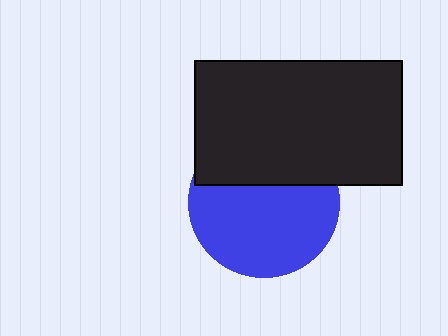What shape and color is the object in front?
The object in front is a black rectangle.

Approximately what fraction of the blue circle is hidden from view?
Roughly 36% of the blue circle is hidden behind the black rectangle.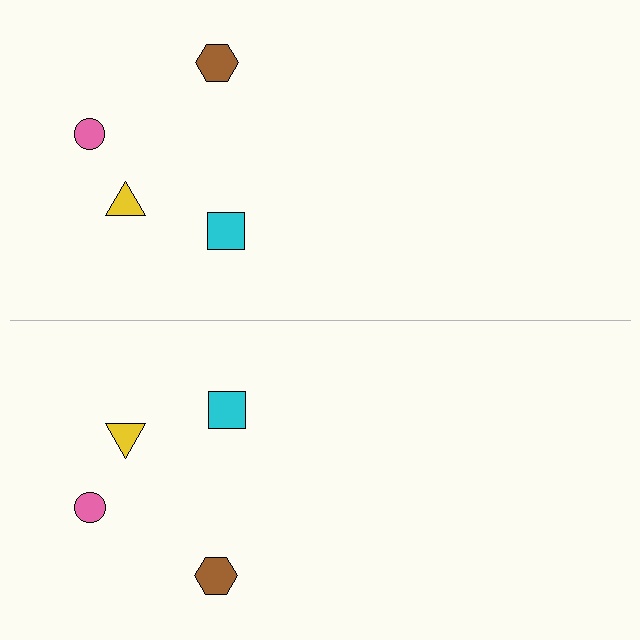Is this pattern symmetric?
Yes, this pattern has bilateral (reflection) symmetry.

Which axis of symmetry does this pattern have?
The pattern has a horizontal axis of symmetry running through the center of the image.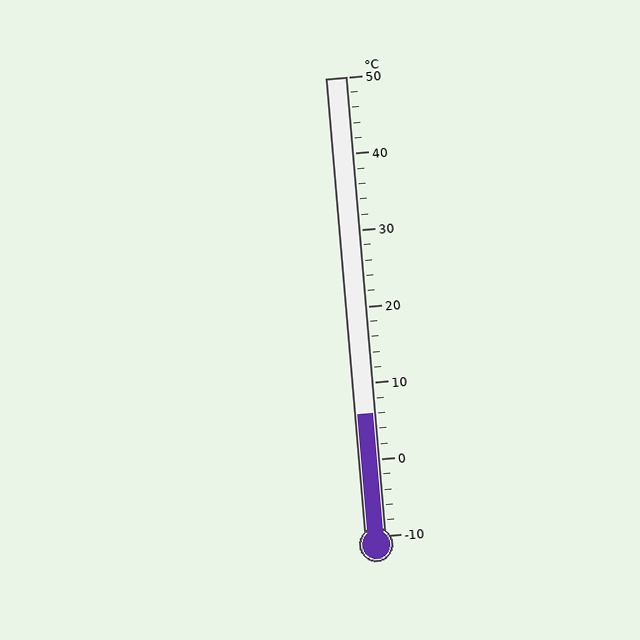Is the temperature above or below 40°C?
The temperature is below 40°C.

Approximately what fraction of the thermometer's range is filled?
The thermometer is filled to approximately 25% of its range.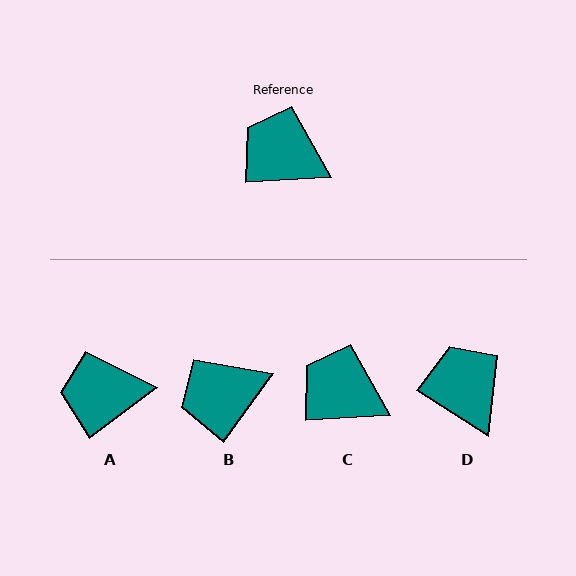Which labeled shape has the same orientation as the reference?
C.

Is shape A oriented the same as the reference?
No, it is off by about 34 degrees.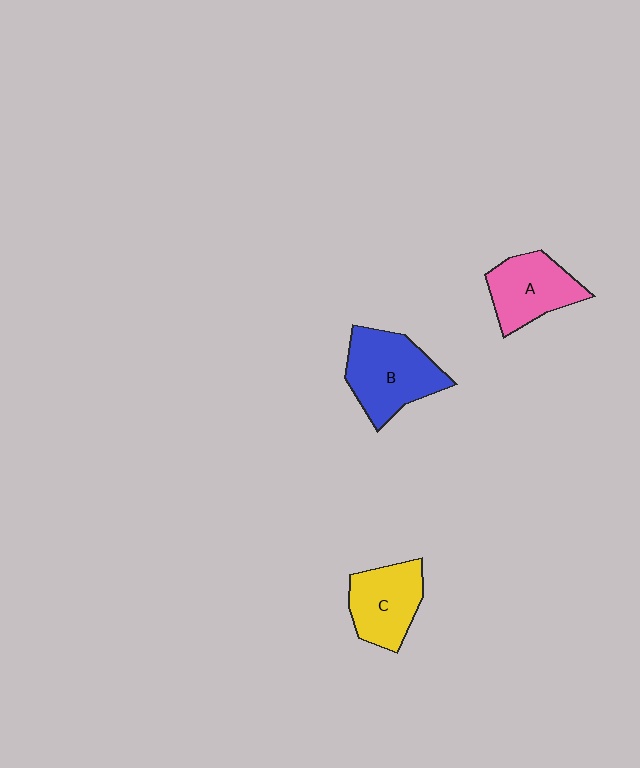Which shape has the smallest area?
Shape C (yellow).